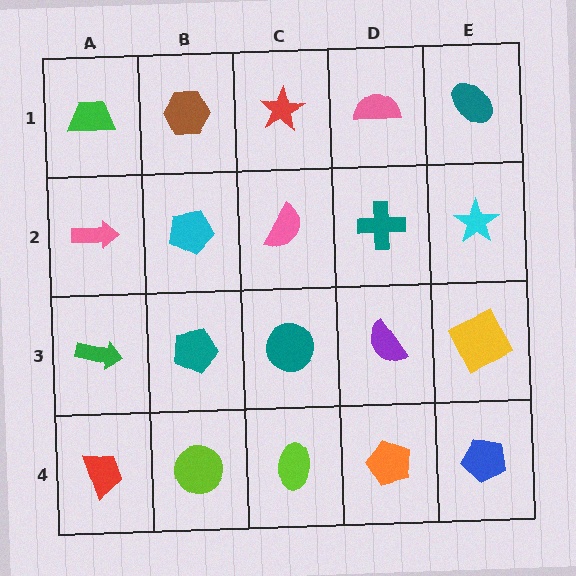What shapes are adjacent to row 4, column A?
A green arrow (row 3, column A), a lime circle (row 4, column B).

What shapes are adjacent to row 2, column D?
A pink semicircle (row 1, column D), a purple semicircle (row 3, column D), a pink semicircle (row 2, column C), a cyan star (row 2, column E).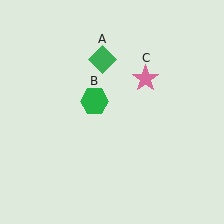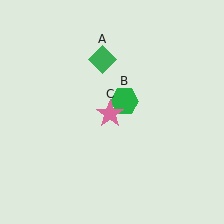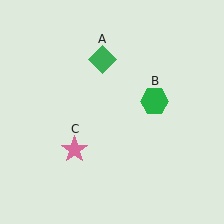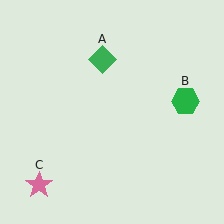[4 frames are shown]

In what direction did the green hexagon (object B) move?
The green hexagon (object B) moved right.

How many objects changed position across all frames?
2 objects changed position: green hexagon (object B), pink star (object C).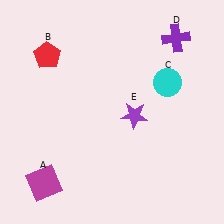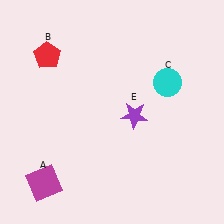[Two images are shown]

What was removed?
The purple cross (D) was removed in Image 2.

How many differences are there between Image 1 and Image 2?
There is 1 difference between the two images.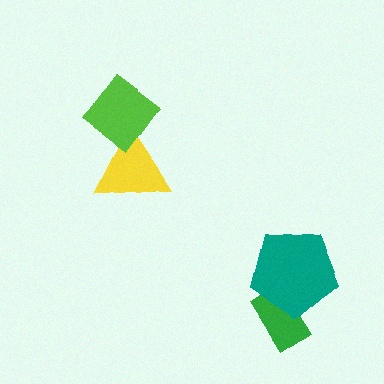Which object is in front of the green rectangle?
The teal pentagon is in front of the green rectangle.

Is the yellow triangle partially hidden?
Yes, it is partially covered by another shape.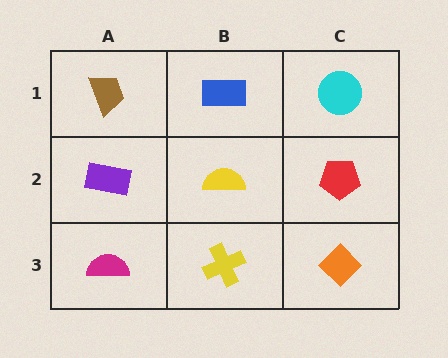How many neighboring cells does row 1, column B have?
3.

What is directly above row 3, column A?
A purple rectangle.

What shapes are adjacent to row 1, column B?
A yellow semicircle (row 2, column B), a brown trapezoid (row 1, column A), a cyan circle (row 1, column C).